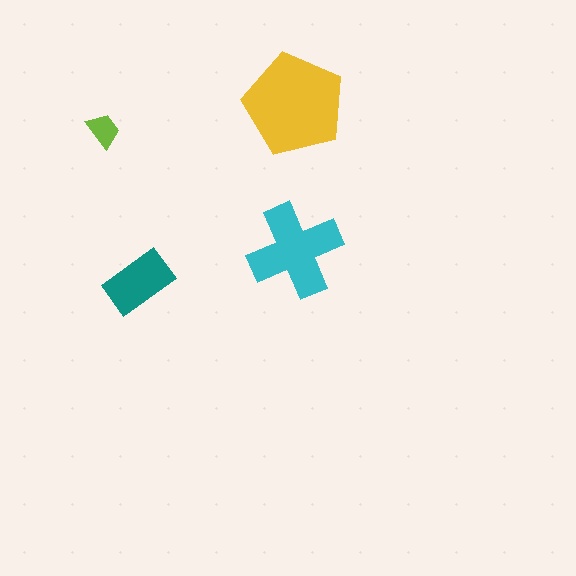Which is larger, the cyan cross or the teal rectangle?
The cyan cross.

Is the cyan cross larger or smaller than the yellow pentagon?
Smaller.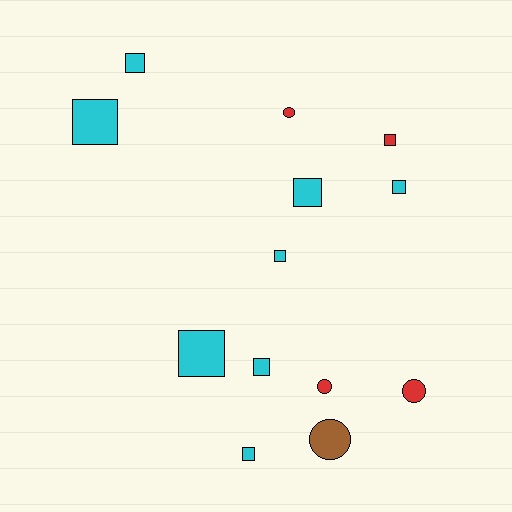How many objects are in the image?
There are 13 objects.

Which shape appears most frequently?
Square, with 9 objects.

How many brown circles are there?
There is 1 brown circle.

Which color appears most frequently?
Cyan, with 8 objects.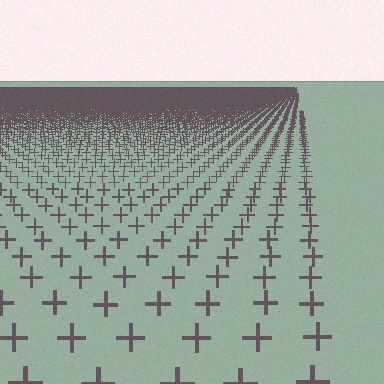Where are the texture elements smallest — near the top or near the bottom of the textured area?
Near the top.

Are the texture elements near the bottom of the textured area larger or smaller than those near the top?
Larger. Near the bottom, elements are closer to the viewer and appear at a bigger on-screen size.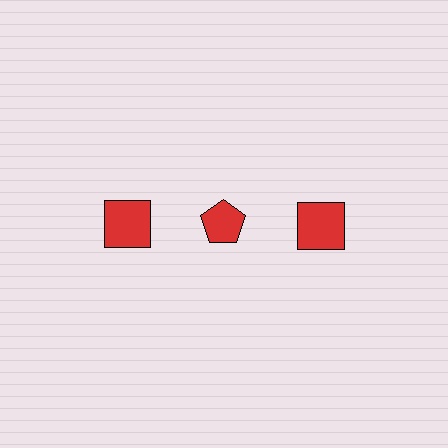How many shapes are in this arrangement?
There are 3 shapes arranged in a grid pattern.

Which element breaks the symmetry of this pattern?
The red pentagon in the top row, second from left column breaks the symmetry. All other shapes are red squares.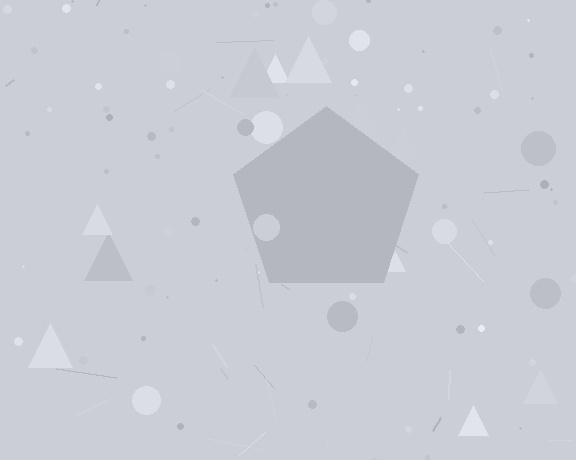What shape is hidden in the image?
A pentagon is hidden in the image.